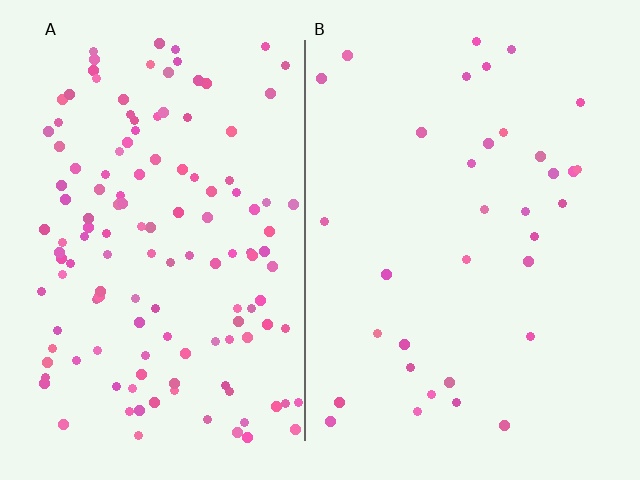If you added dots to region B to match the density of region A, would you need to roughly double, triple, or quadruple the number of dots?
Approximately quadruple.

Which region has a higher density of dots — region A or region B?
A (the left).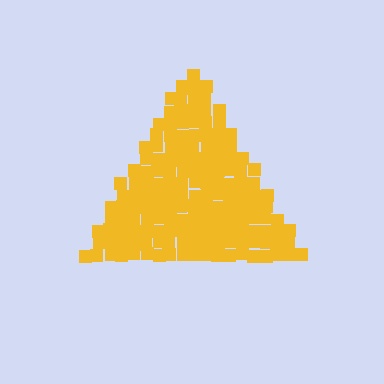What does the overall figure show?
The overall figure shows a triangle.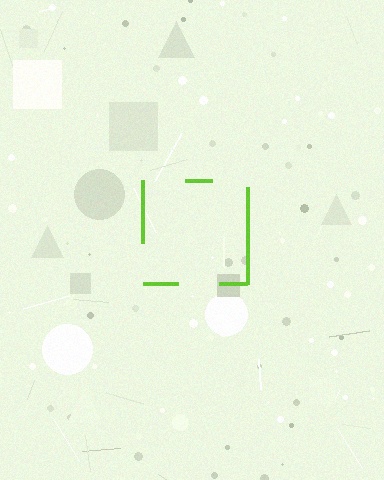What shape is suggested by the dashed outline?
The dashed outline suggests a square.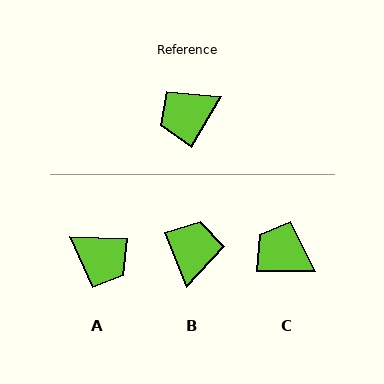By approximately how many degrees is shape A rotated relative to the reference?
Approximately 119 degrees counter-clockwise.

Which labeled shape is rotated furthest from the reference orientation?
B, about 127 degrees away.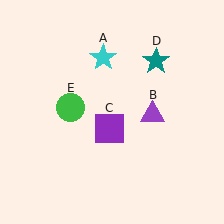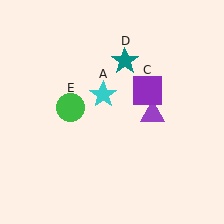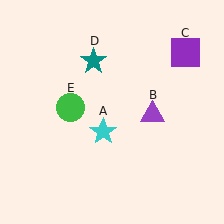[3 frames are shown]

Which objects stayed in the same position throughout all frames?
Purple triangle (object B) and green circle (object E) remained stationary.